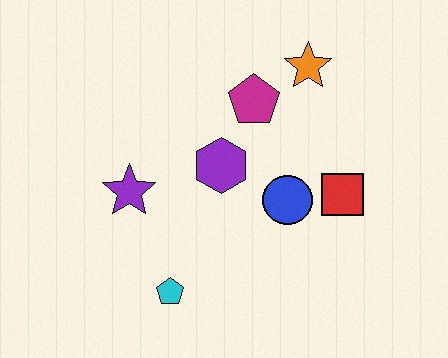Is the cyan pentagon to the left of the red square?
Yes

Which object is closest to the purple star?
The purple hexagon is closest to the purple star.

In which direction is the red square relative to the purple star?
The red square is to the right of the purple star.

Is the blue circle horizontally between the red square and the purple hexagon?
Yes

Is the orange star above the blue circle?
Yes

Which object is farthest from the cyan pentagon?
The orange star is farthest from the cyan pentagon.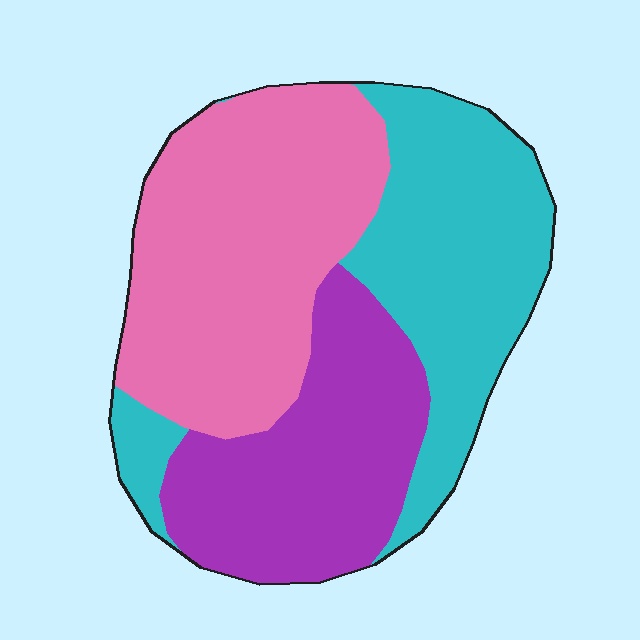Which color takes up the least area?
Purple, at roughly 30%.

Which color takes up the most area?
Pink, at roughly 40%.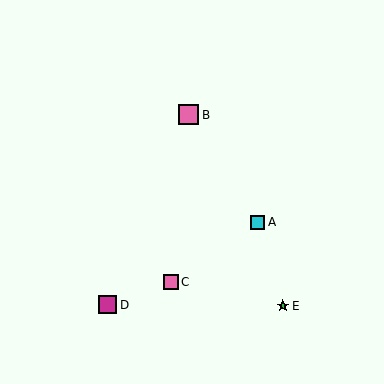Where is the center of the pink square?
The center of the pink square is at (189, 115).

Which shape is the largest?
The pink square (labeled B) is the largest.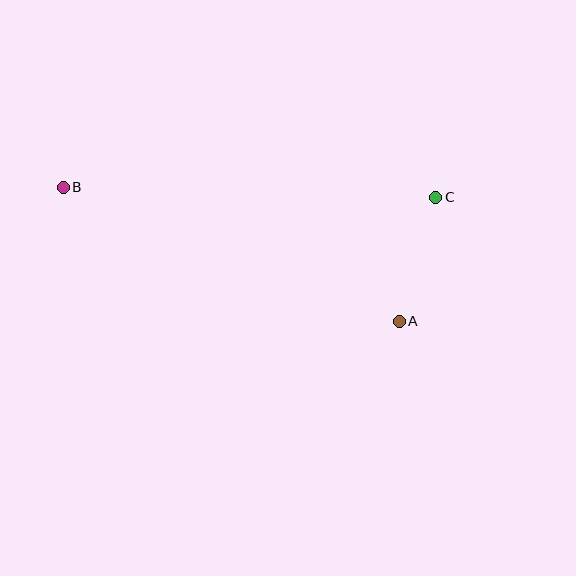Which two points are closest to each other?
Points A and C are closest to each other.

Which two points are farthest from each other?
Points B and C are farthest from each other.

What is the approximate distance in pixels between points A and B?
The distance between A and B is approximately 362 pixels.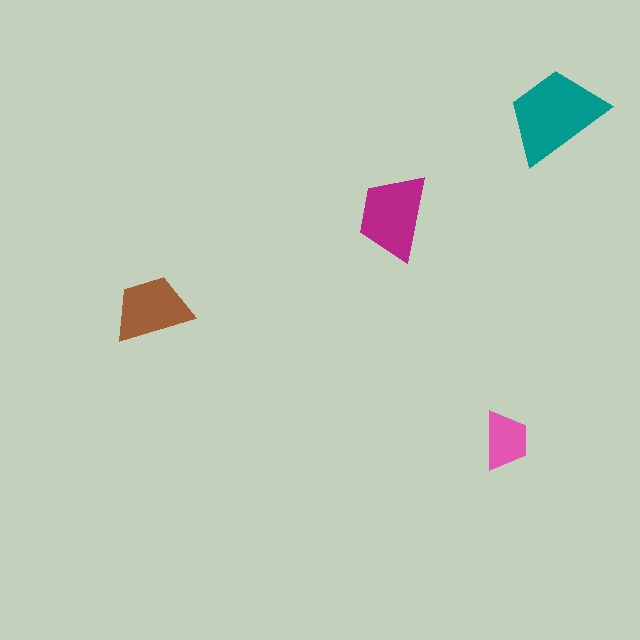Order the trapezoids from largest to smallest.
the teal one, the magenta one, the brown one, the pink one.